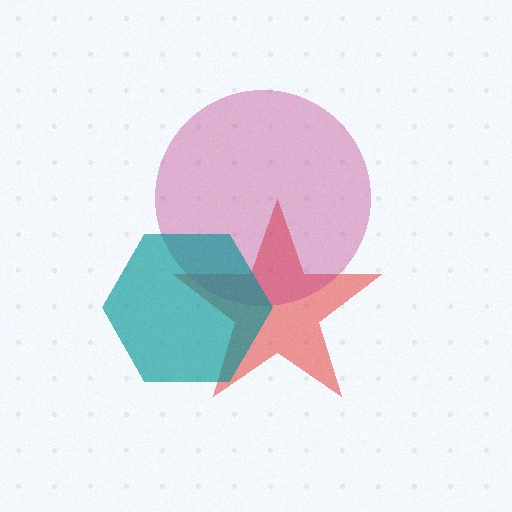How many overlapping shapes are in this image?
There are 3 overlapping shapes in the image.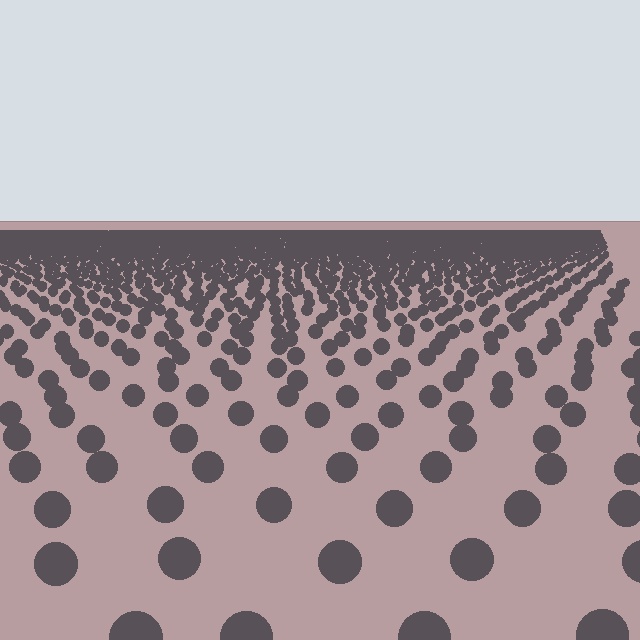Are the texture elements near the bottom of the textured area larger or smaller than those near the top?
Larger. Near the bottom, elements are closer to the viewer and appear at a bigger on-screen size.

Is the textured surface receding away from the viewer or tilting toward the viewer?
The surface is receding away from the viewer. Texture elements get smaller and denser toward the top.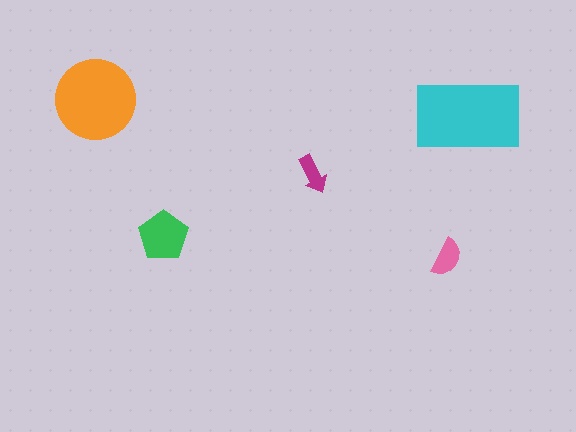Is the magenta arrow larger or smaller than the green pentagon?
Smaller.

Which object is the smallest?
The magenta arrow.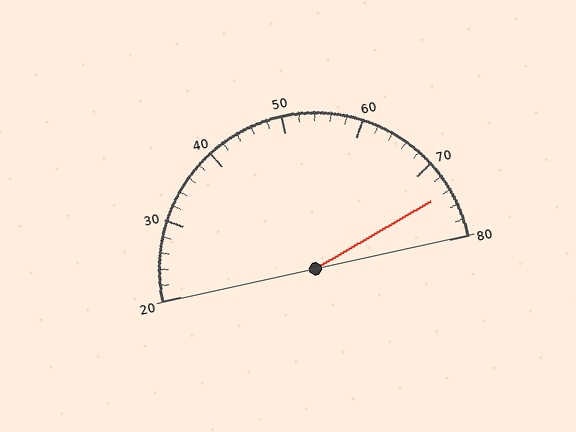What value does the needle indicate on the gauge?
The needle indicates approximately 74.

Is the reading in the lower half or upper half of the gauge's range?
The reading is in the upper half of the range (20 to 80).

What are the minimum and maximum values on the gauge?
The gauge ranges from 20 to 80.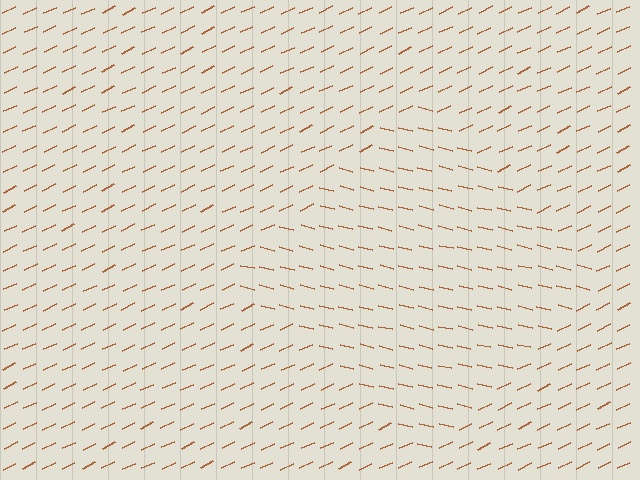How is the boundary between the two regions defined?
The boundary is defined purely by a change in line orientation (approximately 39 degrees difference). All lines are the same color and thickness.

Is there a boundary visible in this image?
Yes, there is a texture boundary formed by a change in line orientation.